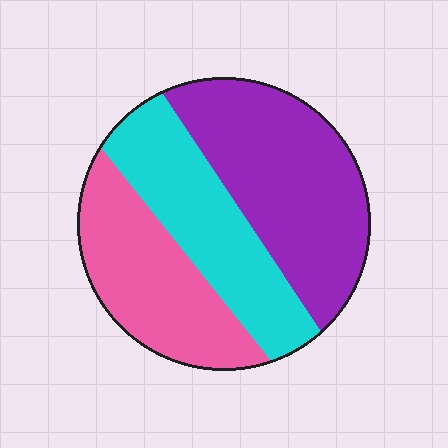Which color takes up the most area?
Purple, at roughly 40%.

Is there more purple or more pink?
Purple.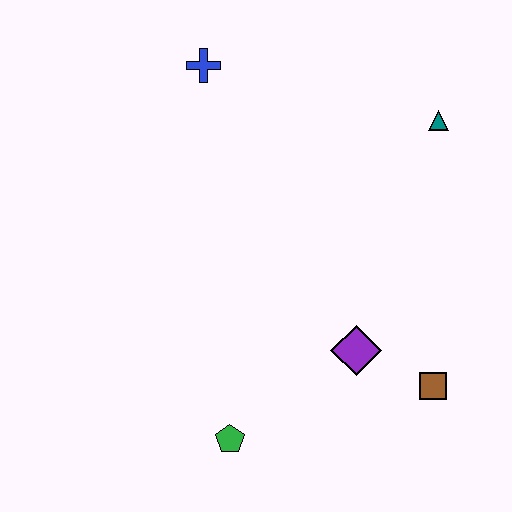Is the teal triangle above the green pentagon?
Yes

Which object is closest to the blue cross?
The teal triangle is closest to the blue cross.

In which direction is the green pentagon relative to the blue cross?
The green pentagon is below the blue cross.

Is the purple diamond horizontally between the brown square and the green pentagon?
Yes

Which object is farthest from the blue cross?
The brown square is farthest from the blue cross.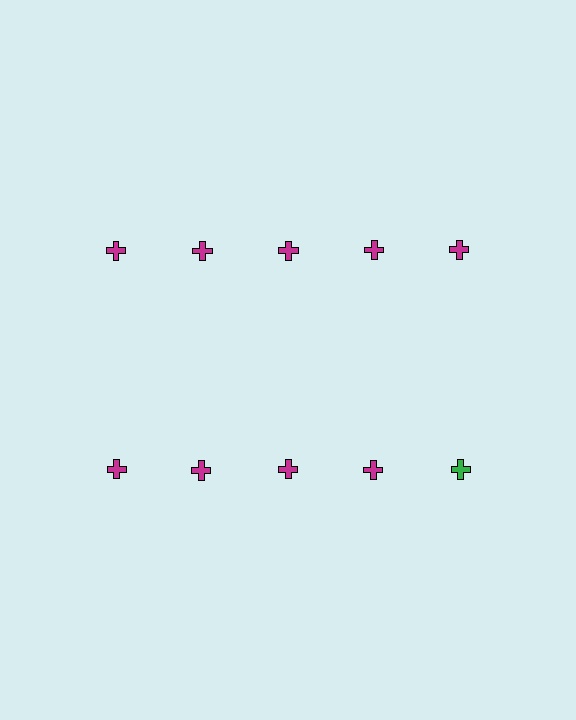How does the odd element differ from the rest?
It has a different color: green instead of magenta.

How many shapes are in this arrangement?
There are 10 shapes arranged in a grid pattern.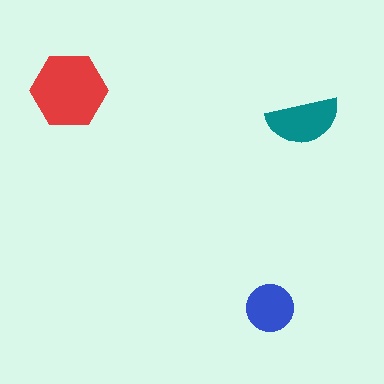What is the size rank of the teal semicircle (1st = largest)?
2nd.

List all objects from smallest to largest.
The blue circle, the teal semicircle, the red hexagon.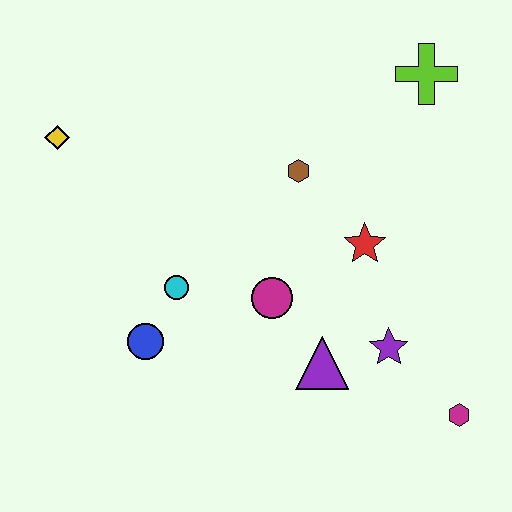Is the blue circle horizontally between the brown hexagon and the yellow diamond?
Yes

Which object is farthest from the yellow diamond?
The magenta hexagon is farthest from the yellow diamond.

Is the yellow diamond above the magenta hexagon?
Yes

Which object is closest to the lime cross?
The brown hexagon is closest to the lime cross.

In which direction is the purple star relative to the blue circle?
The purple star is to the right of the blue circle.